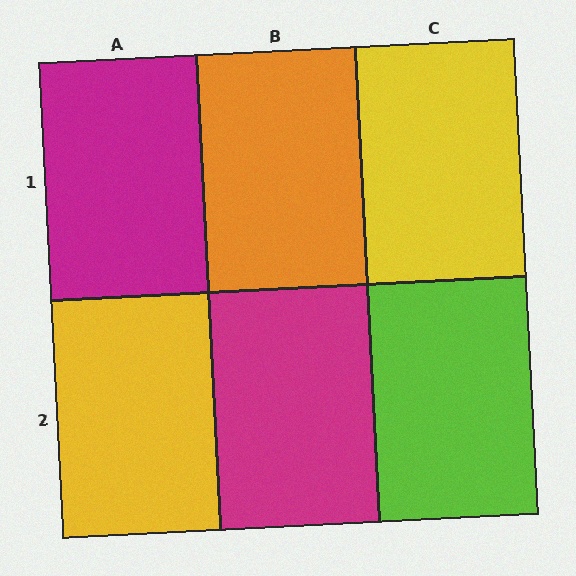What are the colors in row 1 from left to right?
Magenta, orange, yellow.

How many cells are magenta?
2 cells are magenta.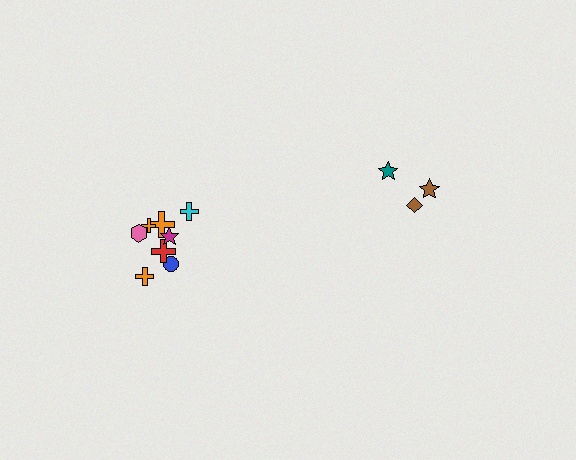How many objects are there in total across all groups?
There are 11 objects.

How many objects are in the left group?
There are 8 objects.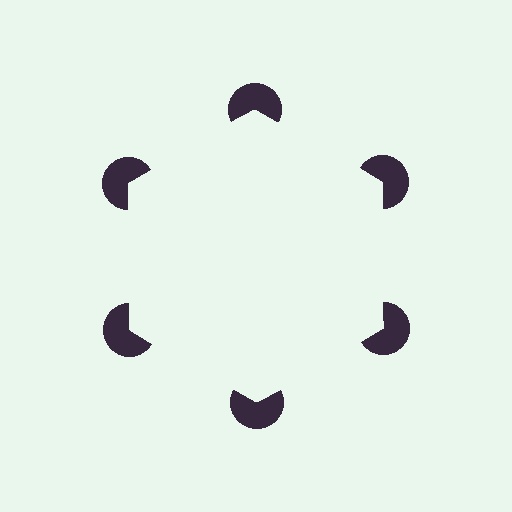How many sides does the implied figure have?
6 sides.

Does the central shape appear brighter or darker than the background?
It typically appears slightly brighter than the background, even though no actual brightness change is drawn.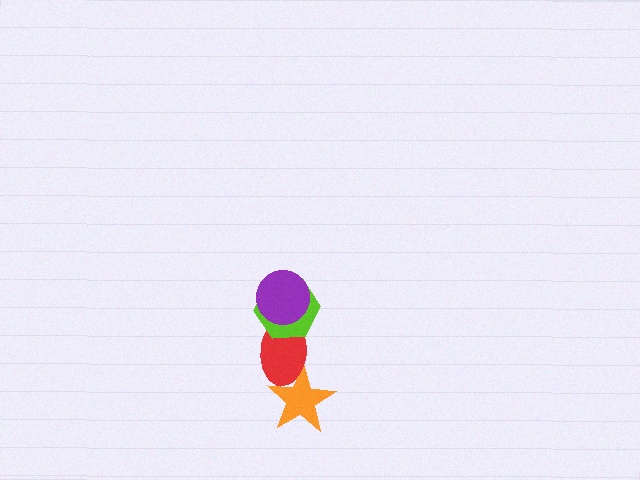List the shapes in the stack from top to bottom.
From top to bottom: the purple circle, the lime hexagon, the red ellipse, the orange star.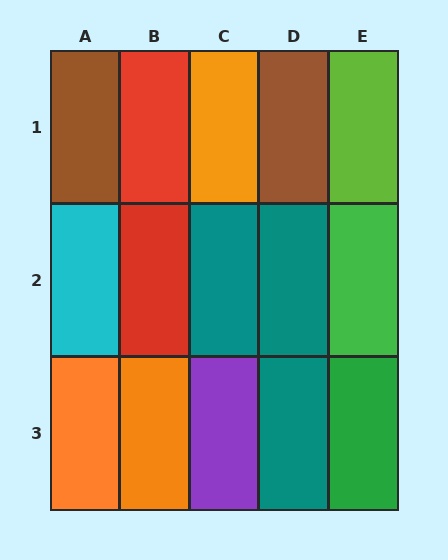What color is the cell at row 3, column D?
Teal.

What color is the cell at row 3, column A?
Orange.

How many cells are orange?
3 cells are orange.